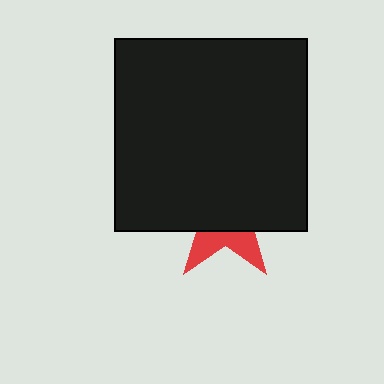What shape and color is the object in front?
The object in front is a black square.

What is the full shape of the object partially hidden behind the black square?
The partially hidden object is a red star.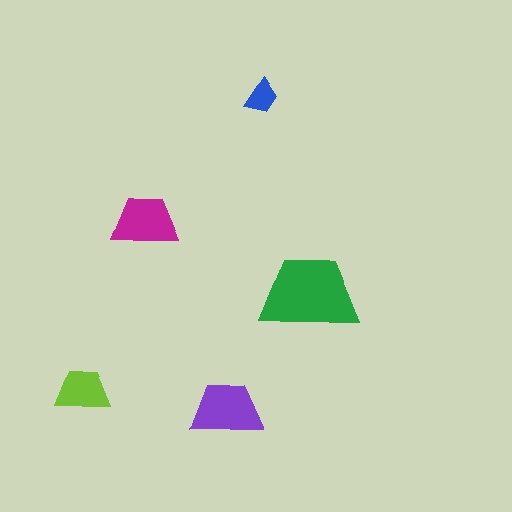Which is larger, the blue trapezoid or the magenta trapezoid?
The magenta one.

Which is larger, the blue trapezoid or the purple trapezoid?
The purple one.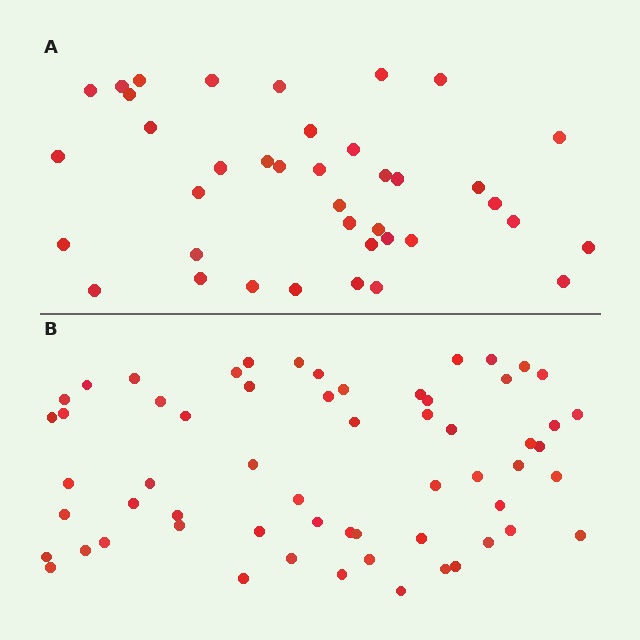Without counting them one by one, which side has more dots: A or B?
Region B (the bottom region) has more dots.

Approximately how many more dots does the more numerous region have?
Region B has approximately 20 more dots than region A.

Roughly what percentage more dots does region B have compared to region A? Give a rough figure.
About 55% more.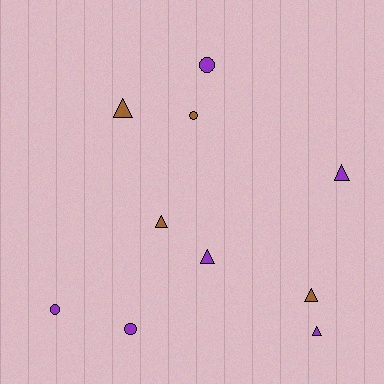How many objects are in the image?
There are 10 objects.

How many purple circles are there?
There are 3 purple circles.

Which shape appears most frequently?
Triangle, with 6 objects.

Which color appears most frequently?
Purple, with 6 objects.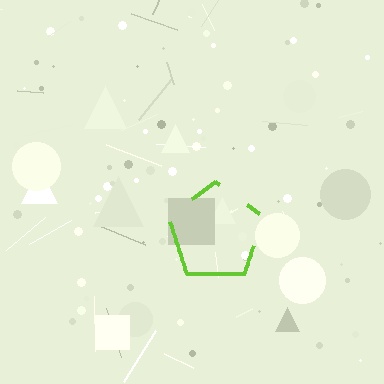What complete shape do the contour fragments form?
The contour fragments form a pentagon.